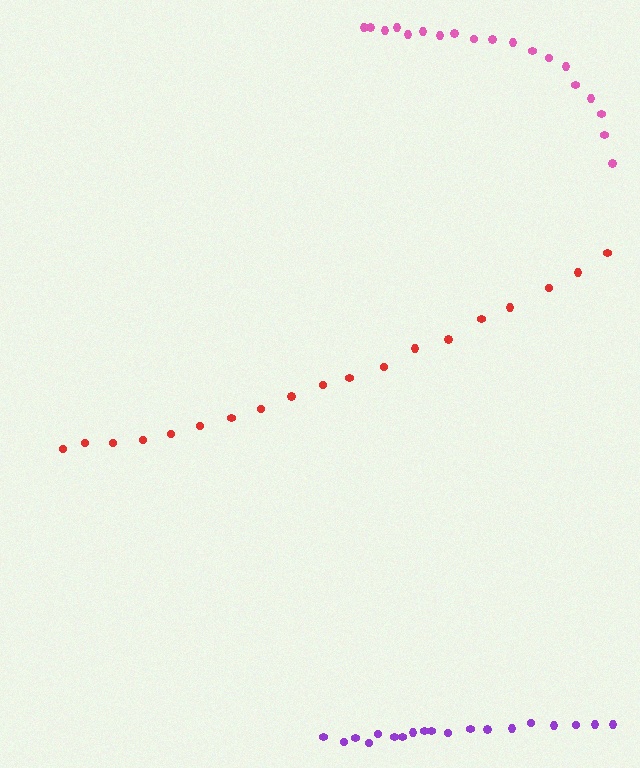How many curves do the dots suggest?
There are 3 distinct paths.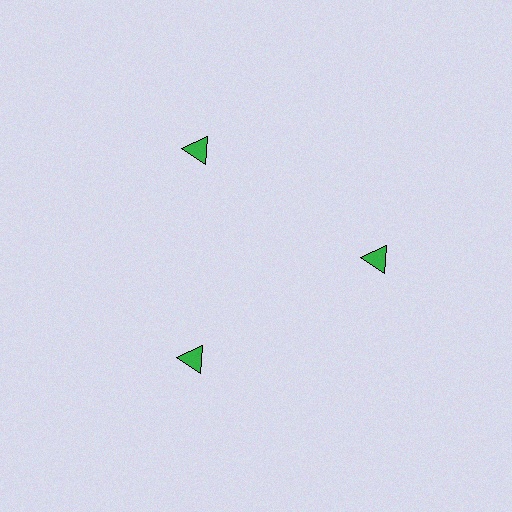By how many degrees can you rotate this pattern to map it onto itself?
The pattern maps onto itself every 120 degrees of rotation.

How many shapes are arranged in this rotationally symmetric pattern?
There are 3 shapes, arranged in 3 groups of 1.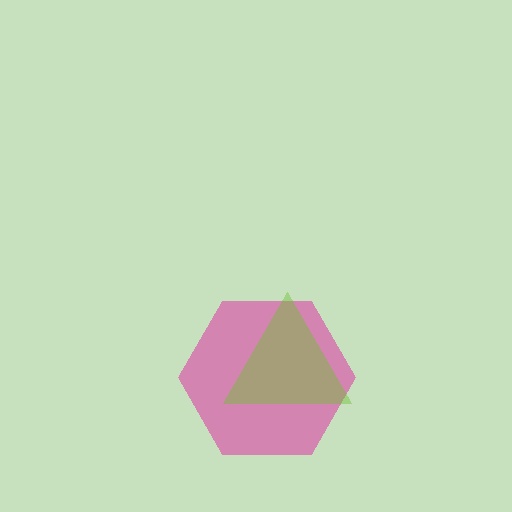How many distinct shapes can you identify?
There are 2 distinct shapes: a pink hexagon, a lime triangle.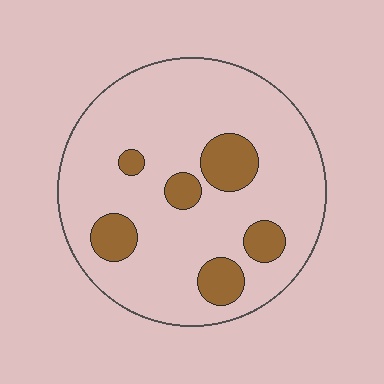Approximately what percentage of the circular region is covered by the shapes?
Approximately 15%.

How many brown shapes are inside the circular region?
6.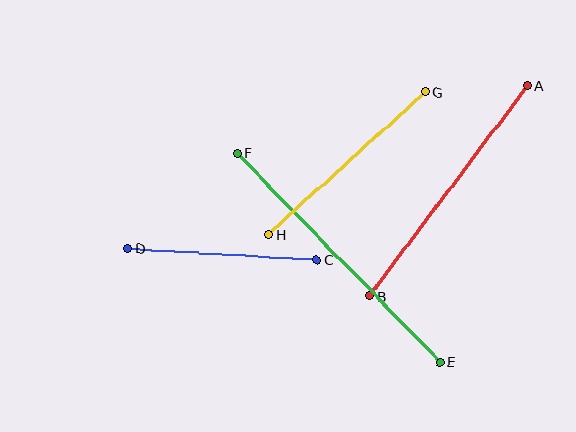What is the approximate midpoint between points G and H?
The midpoint is at approximately (347, 163) pixels.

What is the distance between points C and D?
The distance is approximately 189 pixels.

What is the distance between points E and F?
The distance is approximately 291 pixels.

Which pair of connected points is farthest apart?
Points E and F are farthest apart.